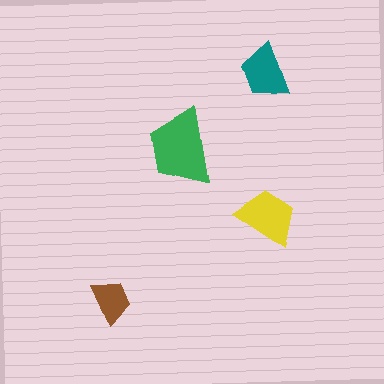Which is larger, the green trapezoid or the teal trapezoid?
The green one.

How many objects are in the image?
There are 4 objects in the image.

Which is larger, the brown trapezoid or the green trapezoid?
The green one.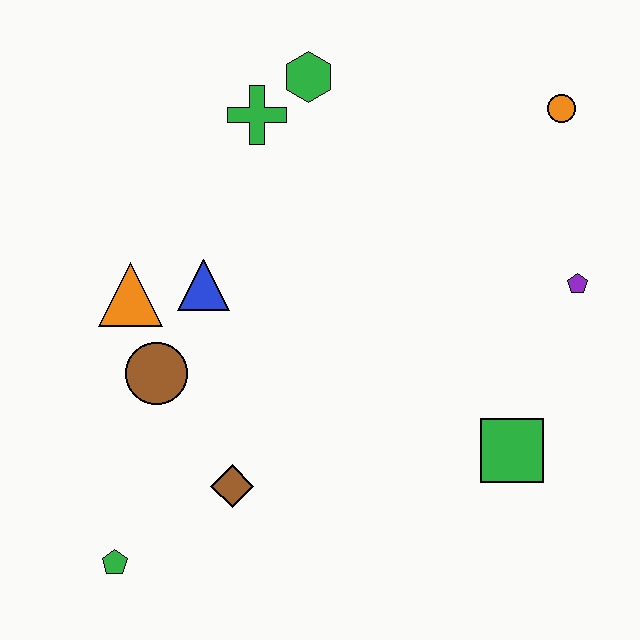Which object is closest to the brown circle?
The orange triangle is closest to the brown circle.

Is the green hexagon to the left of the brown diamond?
No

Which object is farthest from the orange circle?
The green pentagon is farthest from the orange circle.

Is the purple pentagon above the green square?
Yes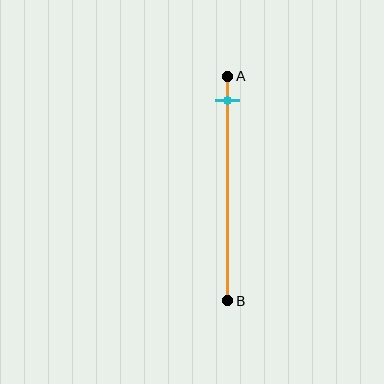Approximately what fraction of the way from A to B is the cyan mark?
The cyan mark is approximately 10% of the way from A to B.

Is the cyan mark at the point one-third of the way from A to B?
No, the mark is at about 10% from A, not at the 33% one-third point.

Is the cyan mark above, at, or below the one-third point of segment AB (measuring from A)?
The cyan mark is above the one-third point of segment AB.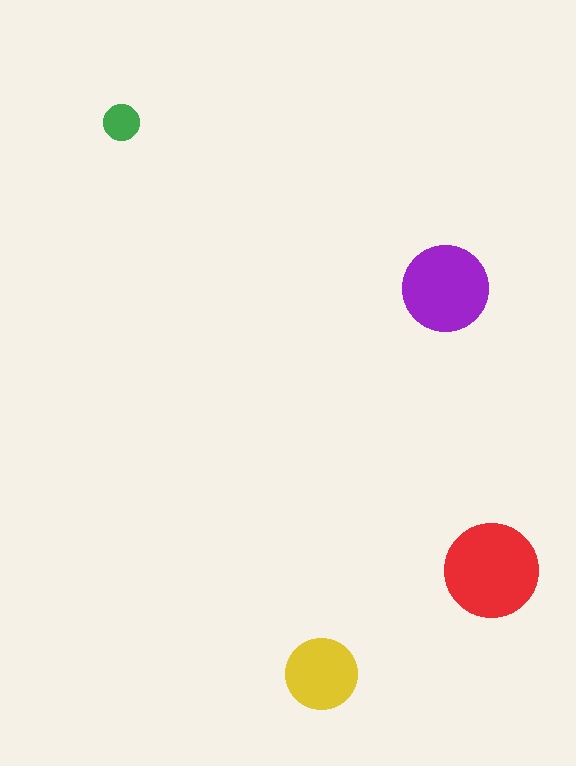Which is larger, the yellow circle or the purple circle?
The purple one.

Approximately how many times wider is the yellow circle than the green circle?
About 2 times wider.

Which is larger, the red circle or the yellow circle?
The red one.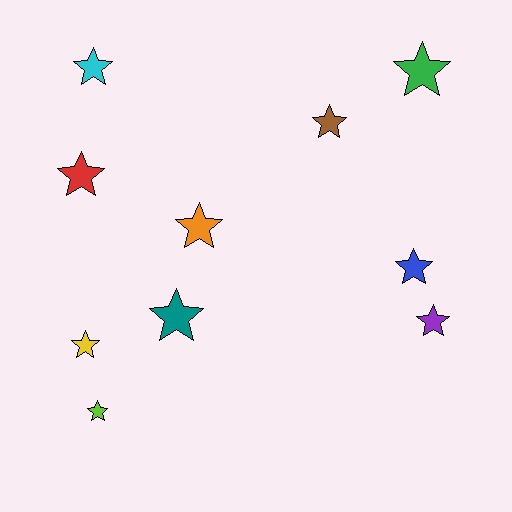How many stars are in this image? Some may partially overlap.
There are 10 stars.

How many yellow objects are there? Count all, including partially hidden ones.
There is 1 yellow object.